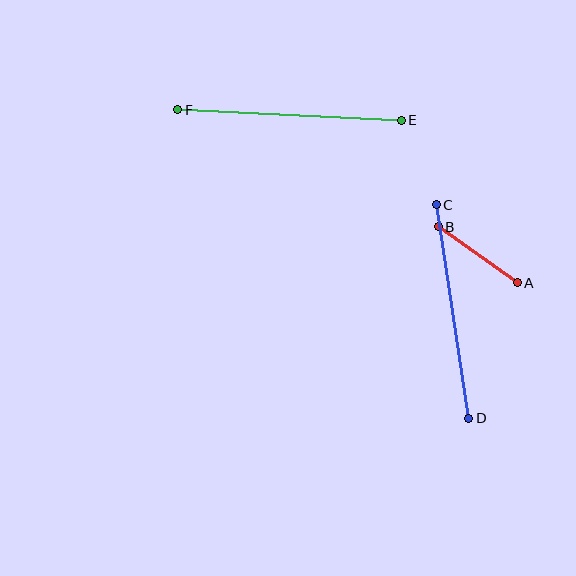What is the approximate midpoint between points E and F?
The midpoint is at approximately (290, 115) pixels.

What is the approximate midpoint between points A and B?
The midpoint is at approximately (478, 255) pixels.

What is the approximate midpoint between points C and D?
The midpoint is at approximately (452, 312) pixels.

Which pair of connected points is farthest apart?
Points E and F are farthest apart.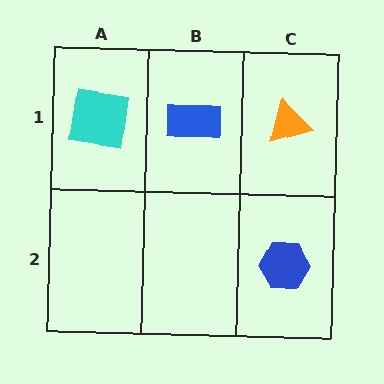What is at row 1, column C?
An orange triangle.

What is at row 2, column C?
A blue hexagon.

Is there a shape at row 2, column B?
No, that cell is empty.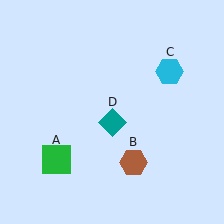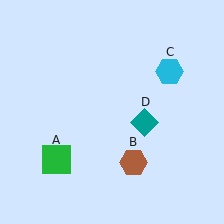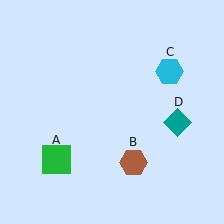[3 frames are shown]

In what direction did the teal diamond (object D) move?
The teal diamond (object D) moved right.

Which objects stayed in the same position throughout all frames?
Green square (object A) and brown hexagon (object B) and cyan hexagon (object C) remained stationary.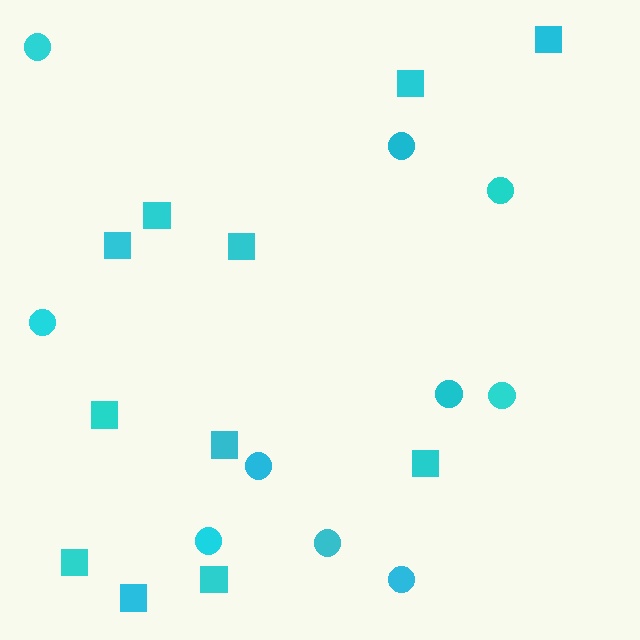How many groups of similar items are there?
There are 2 groups: one group of circles (10) and one group of squares (11).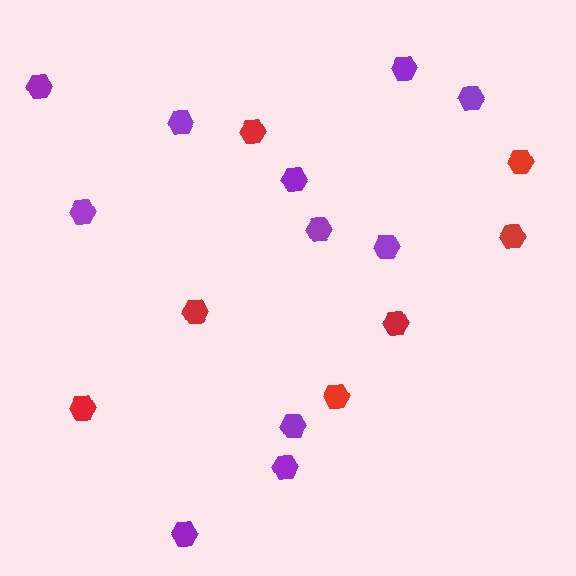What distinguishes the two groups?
There are 2 groups: one group of purple hexagons (11) and one group of red hexagons (7).